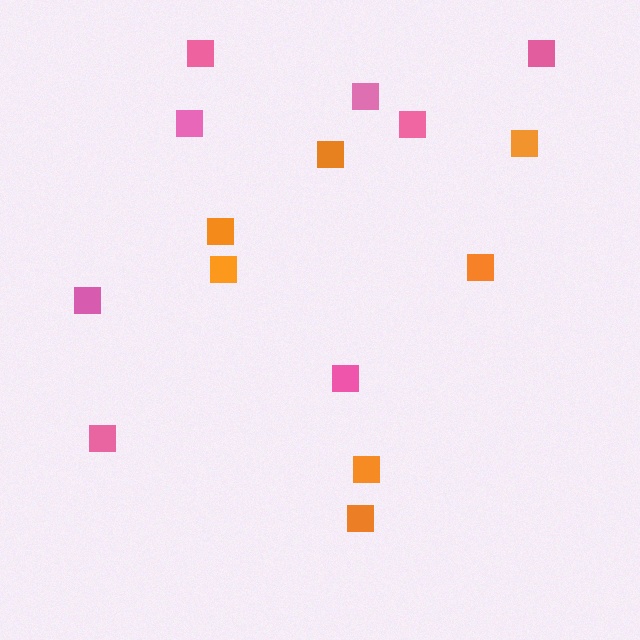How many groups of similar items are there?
There are 2 groups: one group of orange squares (7) and one group of pink squares (8).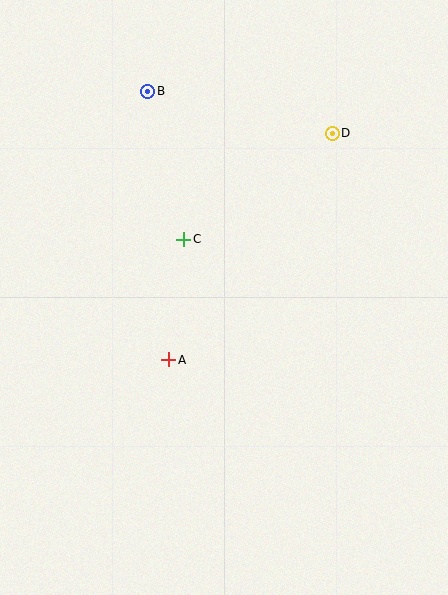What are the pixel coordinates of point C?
Point C is at (184, 239).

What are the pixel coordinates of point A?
Point A is at (169, 360).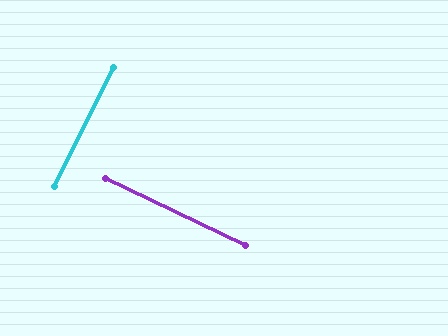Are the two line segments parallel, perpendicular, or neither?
Perpendicular — they meet at approximately 89°.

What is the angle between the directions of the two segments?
Approximately 89 degrees.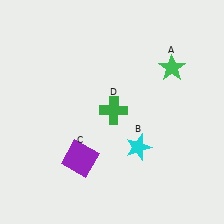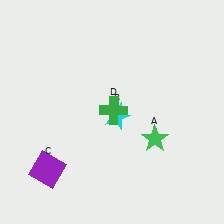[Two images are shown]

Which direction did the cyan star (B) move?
The cyan star (B) moved up.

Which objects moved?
The objects that moved are: the green star (A), the cyan star (B), the purple square (C).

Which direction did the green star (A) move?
The green star (A) moved down.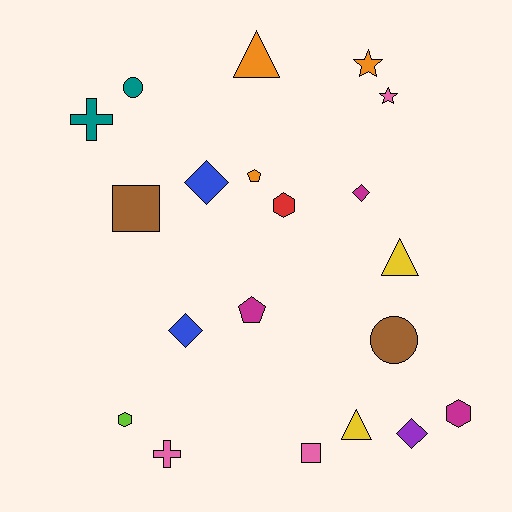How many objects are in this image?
There are 20 objects.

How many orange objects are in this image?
There are 3 orange objects.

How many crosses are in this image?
There are 2 crosses.